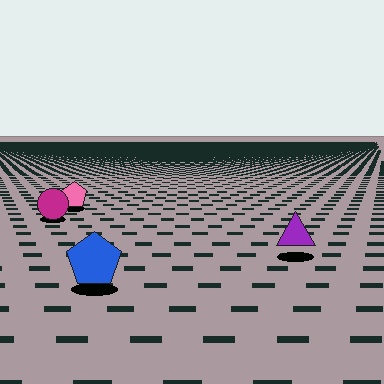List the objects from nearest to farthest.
From nearest to farthest: the blue pentagon, the purple triangle, the magenta circle, the pink pentagon.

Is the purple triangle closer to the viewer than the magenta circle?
Yes. The purple triangle is closer — you can tell from the texture gradient: the ground texture is coarser near it.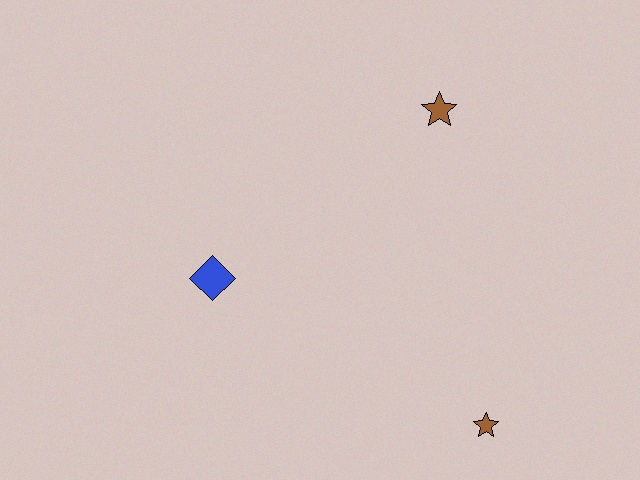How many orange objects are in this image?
There are no orange objects.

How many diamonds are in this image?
There is 1 diamond.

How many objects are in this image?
There are 3 objects.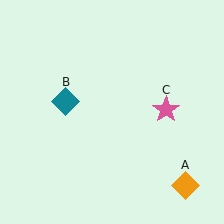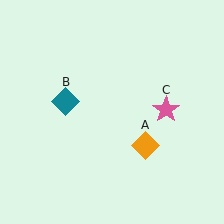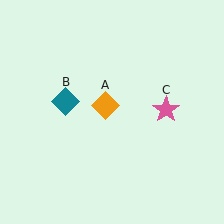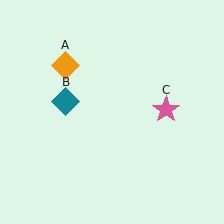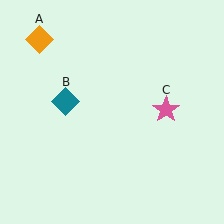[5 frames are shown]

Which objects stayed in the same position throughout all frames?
Teal diamond (object B) and pink star (object C) remained stationary.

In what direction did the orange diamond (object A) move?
The orange diamond (object A) moved up and to the left.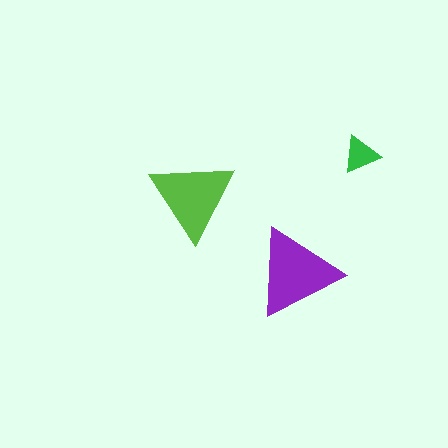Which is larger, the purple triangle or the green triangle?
The purple one.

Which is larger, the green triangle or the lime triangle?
The lime one.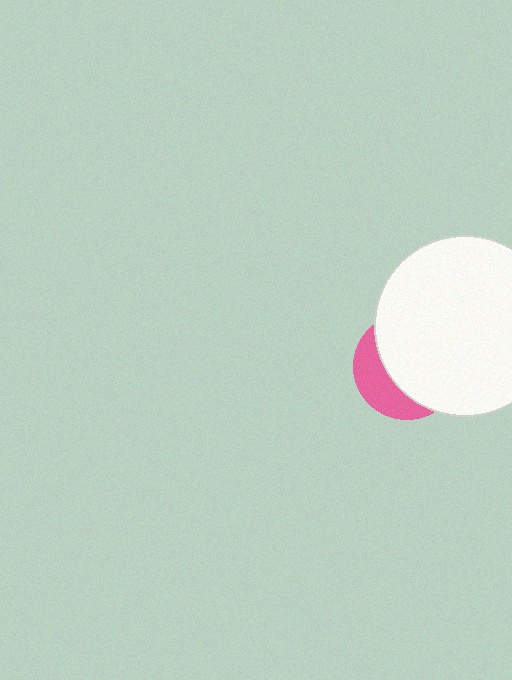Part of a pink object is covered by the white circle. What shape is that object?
It is a circle.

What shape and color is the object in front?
The object in front is a white circle.